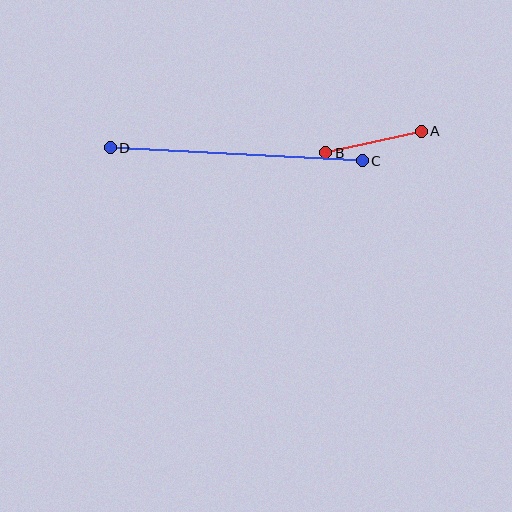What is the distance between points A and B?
The distance is approximately 98 pixels.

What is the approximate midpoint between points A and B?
The midpoint is at approximately (373, 142) pixels.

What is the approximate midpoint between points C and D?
The midpoint is at approximately (236, 154) pixels.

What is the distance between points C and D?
The distance is approximately 252 pixels.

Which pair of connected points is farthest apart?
Points C and D are farthest apart.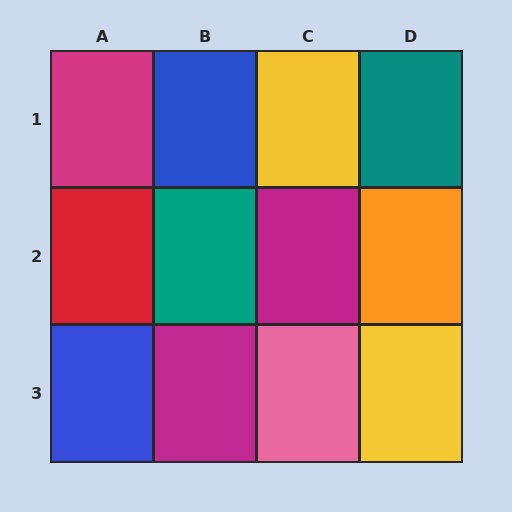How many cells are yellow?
2 cells are yellow.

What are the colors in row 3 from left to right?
Blue, magenta, pink, yellow.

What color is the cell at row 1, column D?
Teal.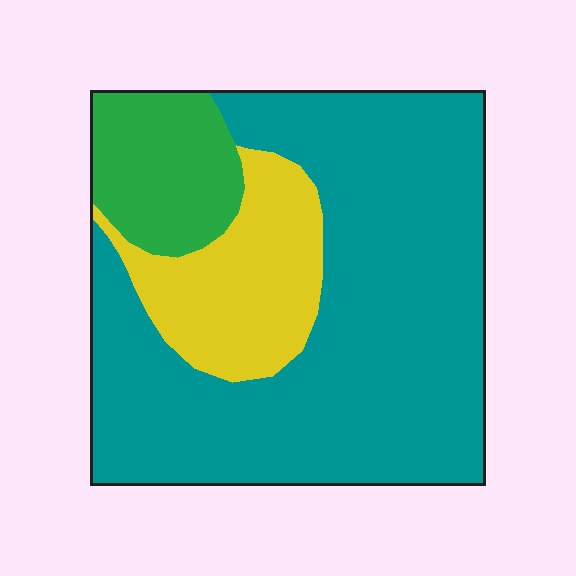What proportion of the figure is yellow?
Yellow takes up about one sixth (1/6) of the figure.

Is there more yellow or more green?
Yellow.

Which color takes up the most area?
Teal, at roughly 70%.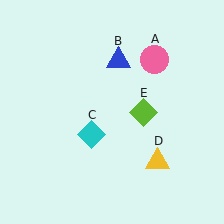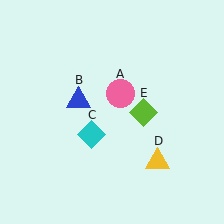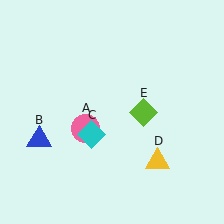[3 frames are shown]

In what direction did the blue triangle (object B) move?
The blue triangle (object B) moved down and to the left.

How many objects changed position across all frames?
2 objects changed position: pink circle (object A), blue triangle (object B).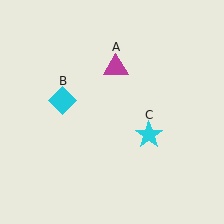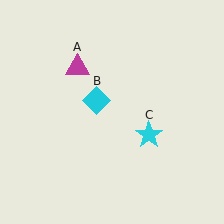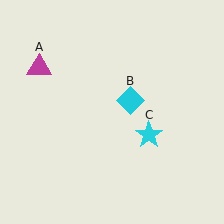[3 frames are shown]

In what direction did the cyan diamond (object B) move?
The cyan diamond (object B) moved right.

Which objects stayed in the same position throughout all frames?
Cyan star (object C) remained stationary.